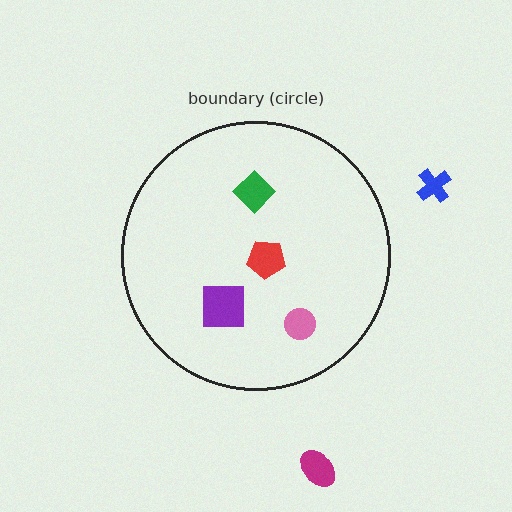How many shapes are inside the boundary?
4 inside, 2 outside.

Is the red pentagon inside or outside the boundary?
Inside.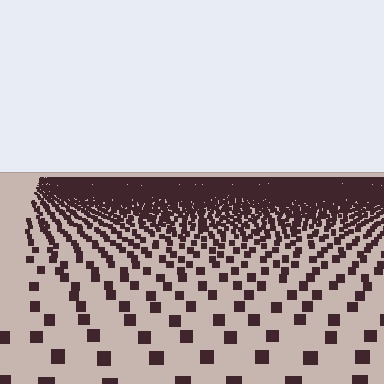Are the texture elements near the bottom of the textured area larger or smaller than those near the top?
Larger. Near the bottom, elements are closer to the viewer and appear at a bigger on-screen size.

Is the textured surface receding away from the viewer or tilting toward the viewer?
The surface is receding away from the viewer. Texture elements get smaller and denser toward the top.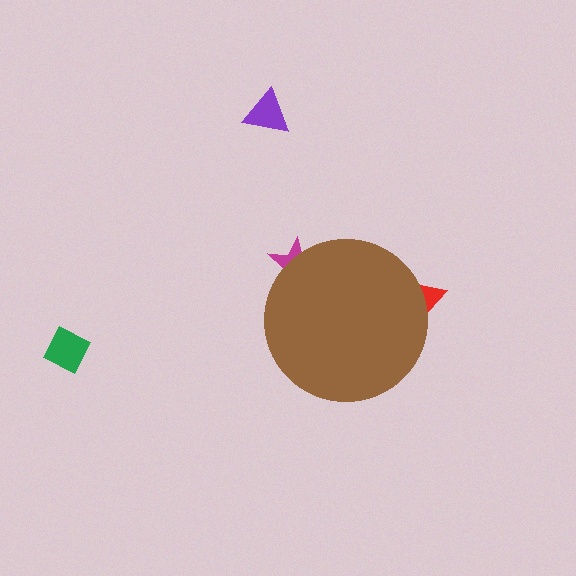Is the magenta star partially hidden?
Yes, the magenta star is partially hidden behind the brown circle.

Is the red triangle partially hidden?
Yes, the red triangle is partially hidden behind the brown circle.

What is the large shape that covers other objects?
A brown circle.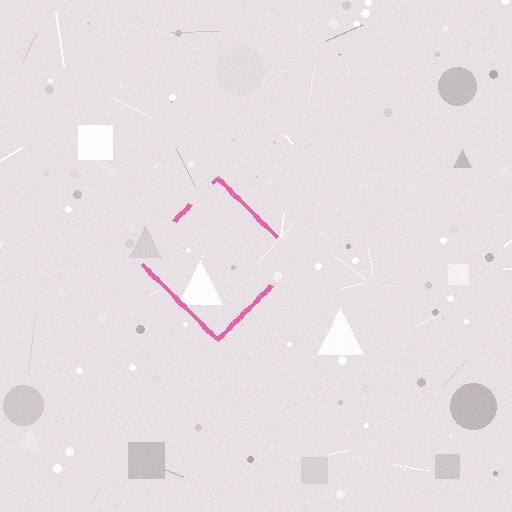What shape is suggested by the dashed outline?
The dashed outline suggests a diamond.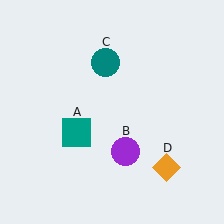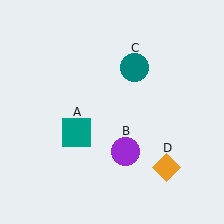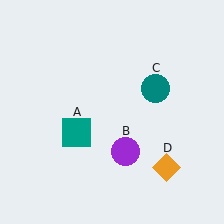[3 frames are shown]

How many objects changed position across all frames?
1 object changed position: teal circle (object C).